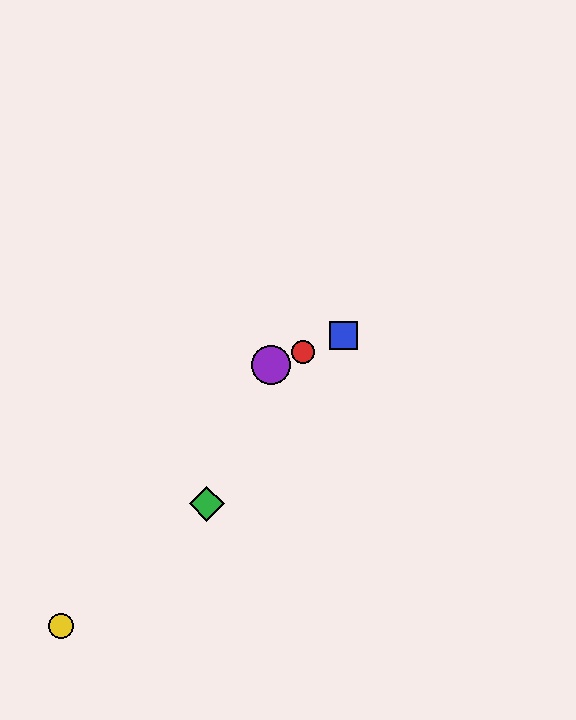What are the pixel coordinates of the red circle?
The red circle is at (303, 352).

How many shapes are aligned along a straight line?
3 shapes (the red circle, the blue square, the purple circle) are aligned along a straight line.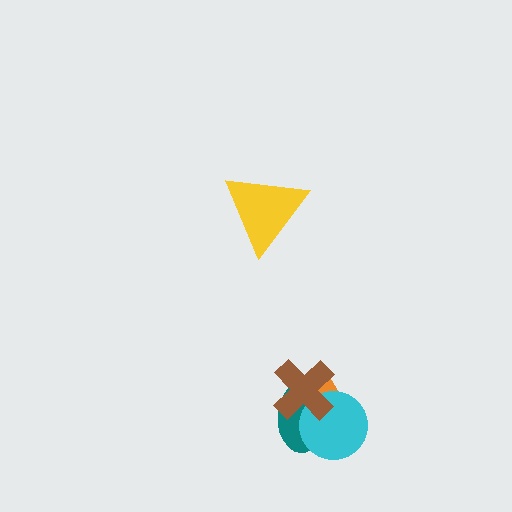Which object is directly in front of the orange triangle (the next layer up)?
The teal ellipse is directly in front of the orange triangle.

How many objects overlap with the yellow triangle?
0 objects overlap with the yellow triangle.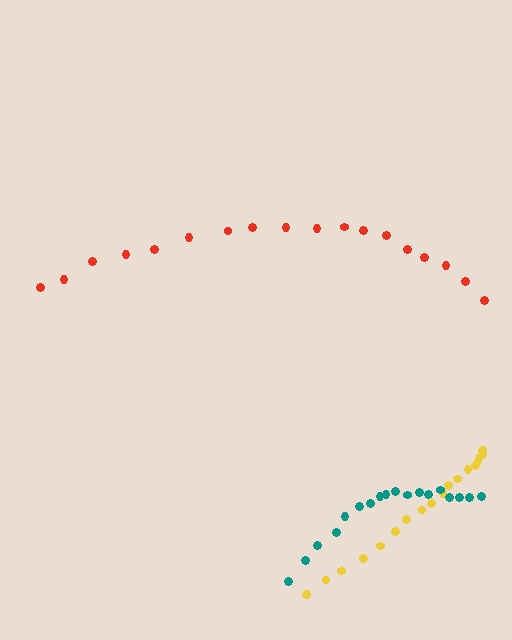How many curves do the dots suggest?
There are 3 distinct paths.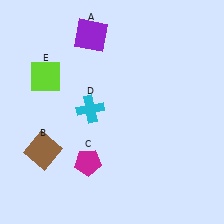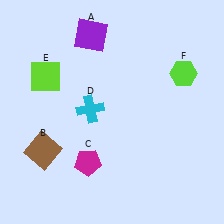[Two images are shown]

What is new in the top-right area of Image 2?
A lime hexagon (F) was added in the top-right area of Image 2.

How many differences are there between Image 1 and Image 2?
There is 1 difference between the two images.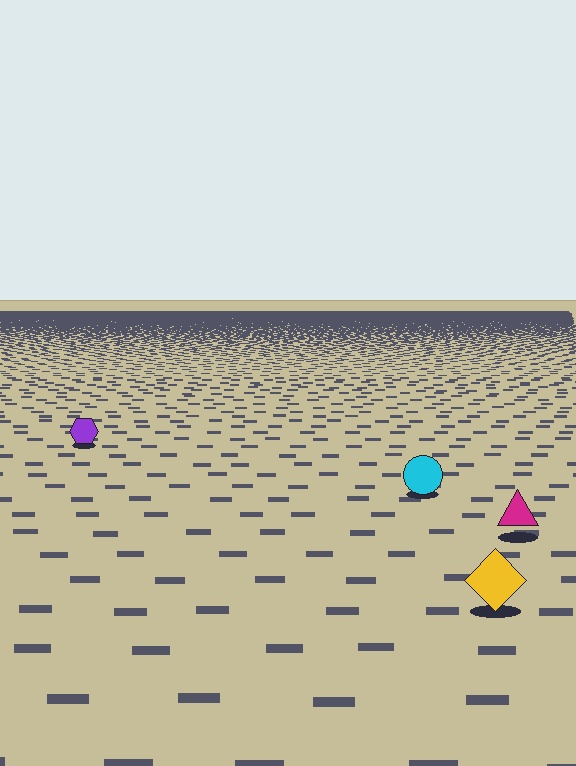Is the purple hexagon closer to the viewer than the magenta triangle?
No. The magenta triangle is closer — you can tell from the texture gradient: the ground texture is coarser near it.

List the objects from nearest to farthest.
From nearest to farthest: the yellow diamond, the magenta triangle, the cyan circle, the purple hexagon.